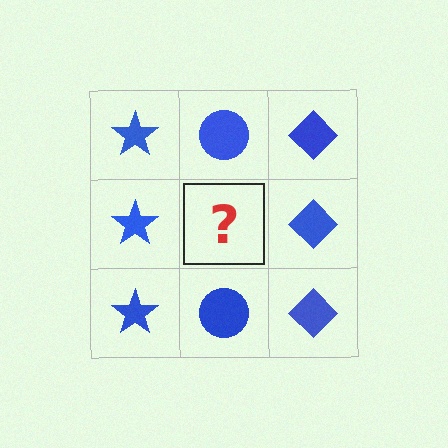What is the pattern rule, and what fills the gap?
The rule is that each column has a consistent shape. The gap should be filled with a blue circle.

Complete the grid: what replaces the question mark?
The question mark should be replaced with a blue circle.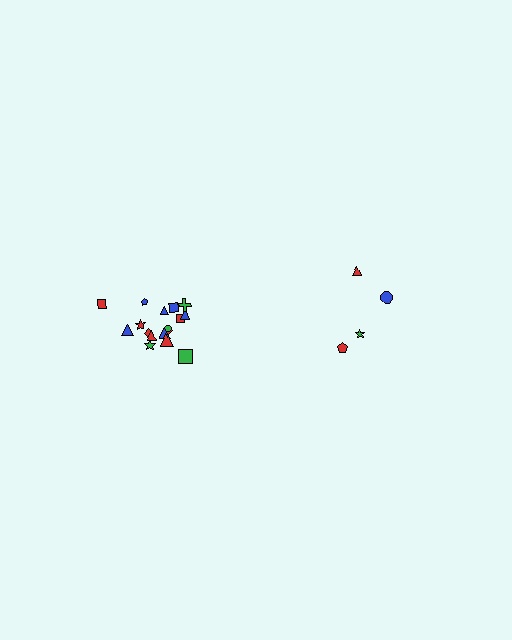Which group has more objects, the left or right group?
The left group.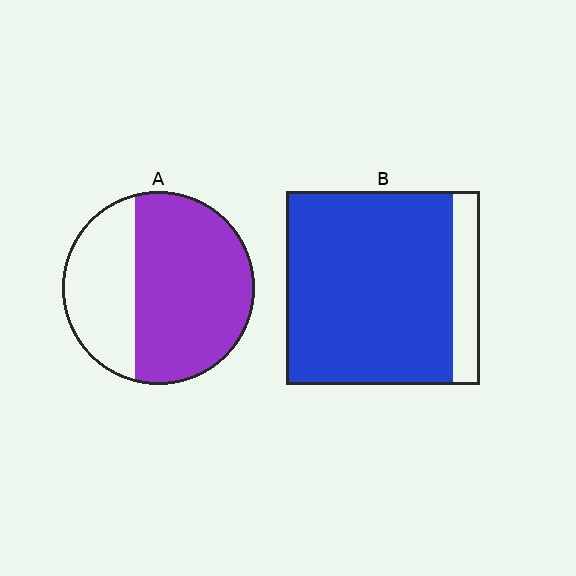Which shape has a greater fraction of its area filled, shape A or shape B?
Shape B.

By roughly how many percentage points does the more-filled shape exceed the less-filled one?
By roughly 20 percentage points (B over A).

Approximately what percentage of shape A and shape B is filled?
A is approximately 65% and B is approximately 85%.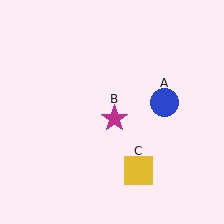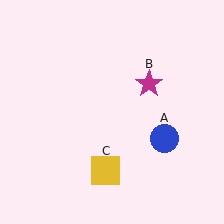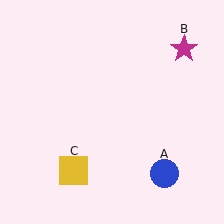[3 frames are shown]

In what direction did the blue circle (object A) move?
The blue circle (object A) moved down.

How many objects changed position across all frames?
3 objects changed position: blue circle (object A), magenta star (object B), yellow square (object C).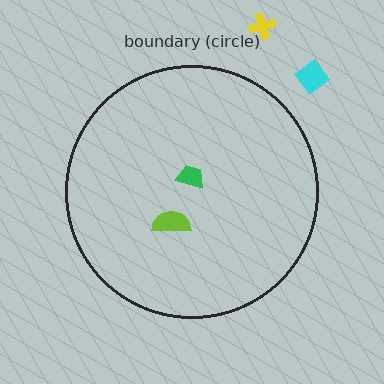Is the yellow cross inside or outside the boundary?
Outside.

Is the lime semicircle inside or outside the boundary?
Inside.